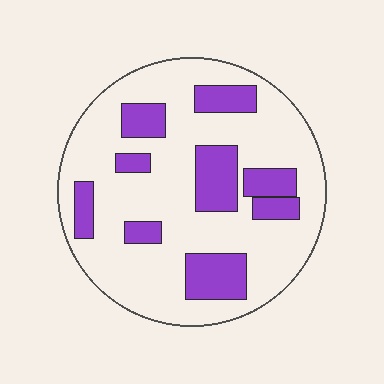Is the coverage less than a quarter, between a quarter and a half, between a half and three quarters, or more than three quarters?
Between a quarter and a half.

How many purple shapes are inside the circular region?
9.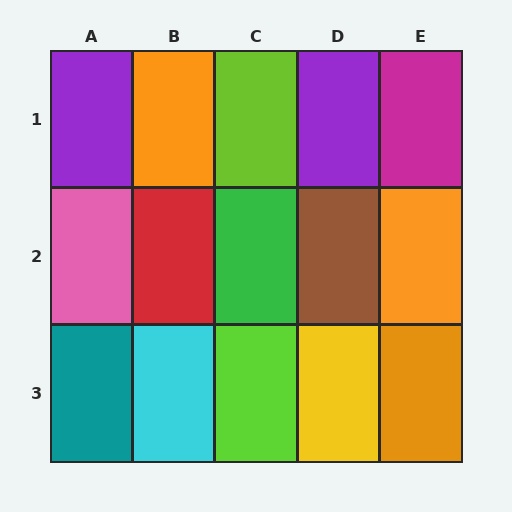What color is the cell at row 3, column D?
Yellow.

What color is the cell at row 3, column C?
Lime.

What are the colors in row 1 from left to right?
Purple, orange, lime, purple, magenta.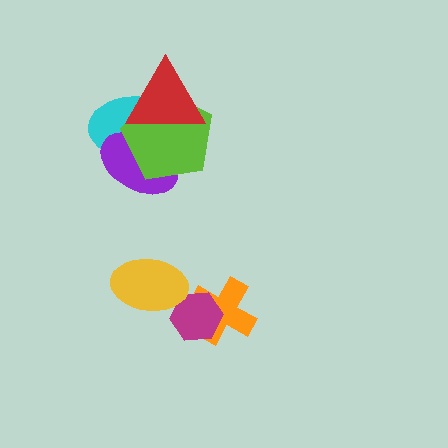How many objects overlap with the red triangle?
3 objects overlap with the red triangle.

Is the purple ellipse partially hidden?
Yes, it is partially covered by another shape.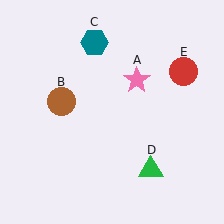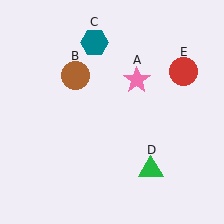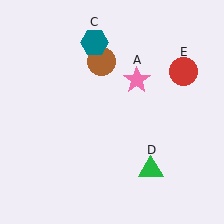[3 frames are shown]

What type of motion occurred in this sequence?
The brown circle (object B) rotated clockwise around the center of the scene.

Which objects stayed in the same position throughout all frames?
Pink star (object A) and teal hexagon (object C) and green triangle (object D) and red circle (object E) remained stationary.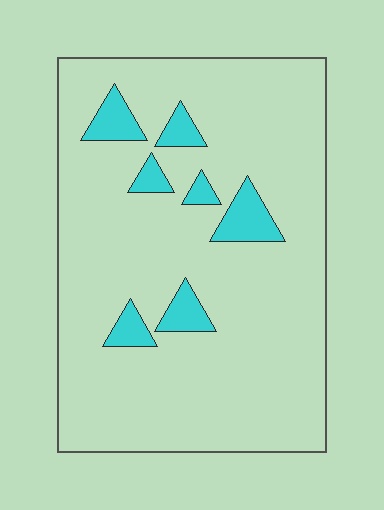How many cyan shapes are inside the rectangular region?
7.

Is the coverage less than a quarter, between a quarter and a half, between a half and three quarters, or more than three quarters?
Less than a quarter.